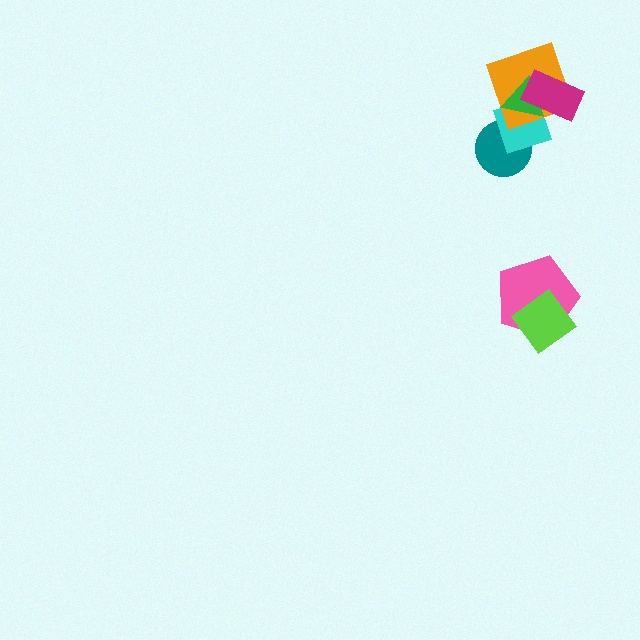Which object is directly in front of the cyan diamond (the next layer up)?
The orange square is directly in front of the cyan diamond.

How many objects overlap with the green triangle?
3 objects overlap with the green triangle.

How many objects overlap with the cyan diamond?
4 objects overlap with the cyan diamond.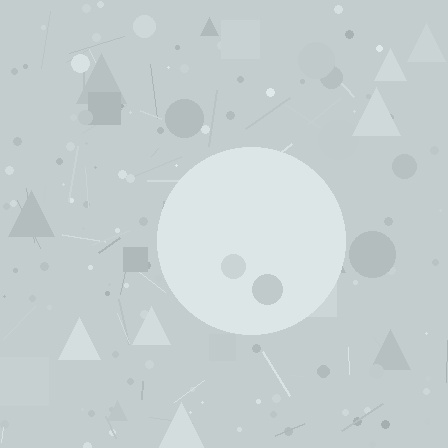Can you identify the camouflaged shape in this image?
The camouflaged shape is a circle.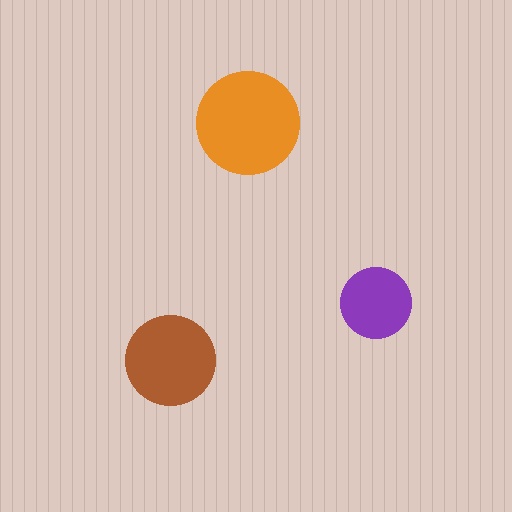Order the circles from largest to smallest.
the orange one, the brown one, the purple one.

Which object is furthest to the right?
The purple circle is rightmost.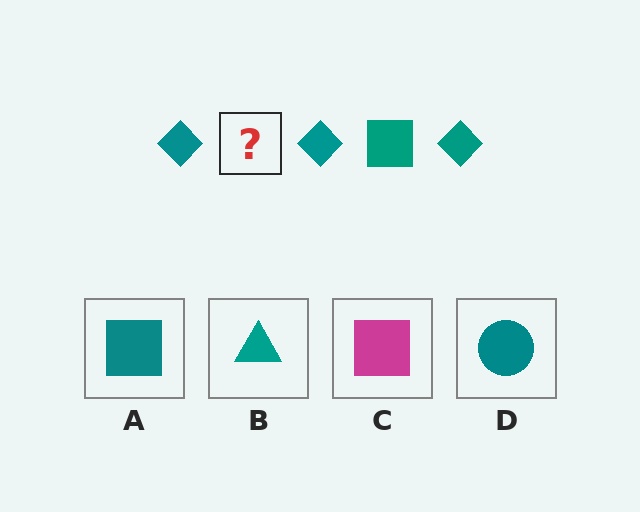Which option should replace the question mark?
Option A.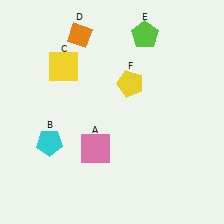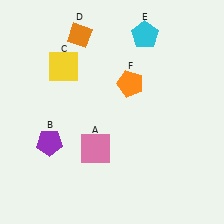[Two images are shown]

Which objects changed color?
B changed from cyan to purple. E changed from lime to cyan. F changed from yellow to orange.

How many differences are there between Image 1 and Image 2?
There are 3 differences between the two images.